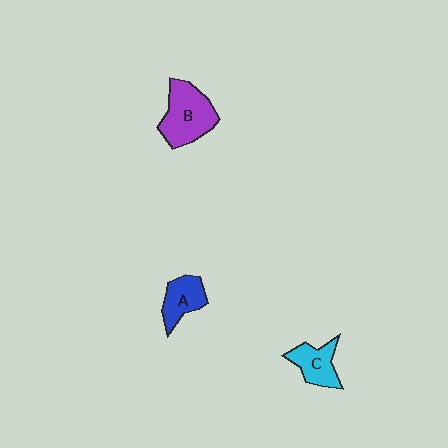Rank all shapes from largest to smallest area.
From largest to smallest: B (purple), C (cyan), A (blue).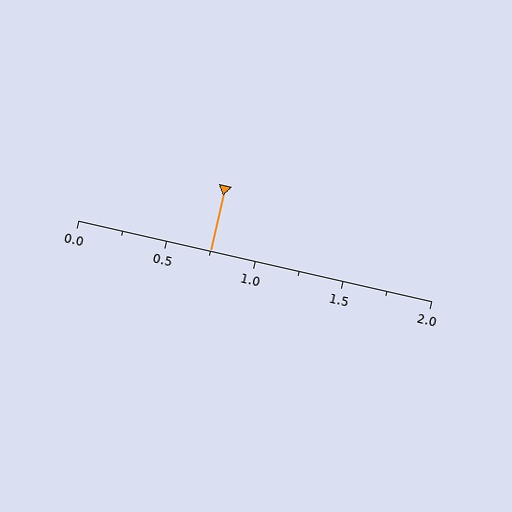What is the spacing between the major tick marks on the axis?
The major ticks are spaced 0.5 apart.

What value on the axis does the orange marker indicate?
The marker indicates approximately 0.75.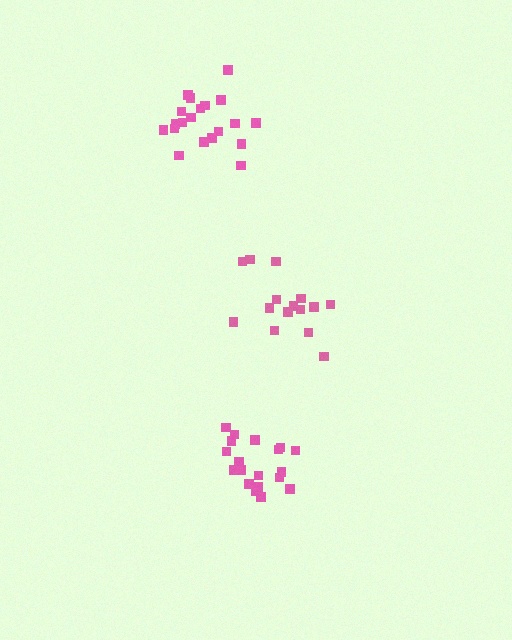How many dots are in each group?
Group 1: 15 dots, Group 2: 20 dots, Group 3: 19 dots (54 total).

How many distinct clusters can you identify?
There are 3 distinct clusters.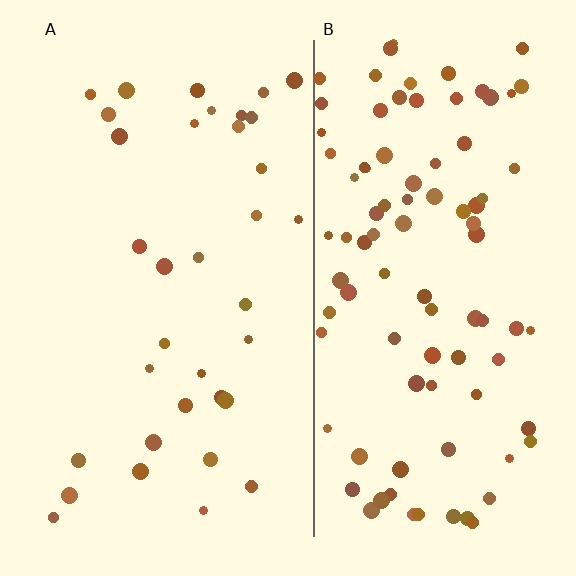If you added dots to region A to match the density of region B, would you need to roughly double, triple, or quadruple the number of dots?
Approximately triple.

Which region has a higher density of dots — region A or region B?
B (the right).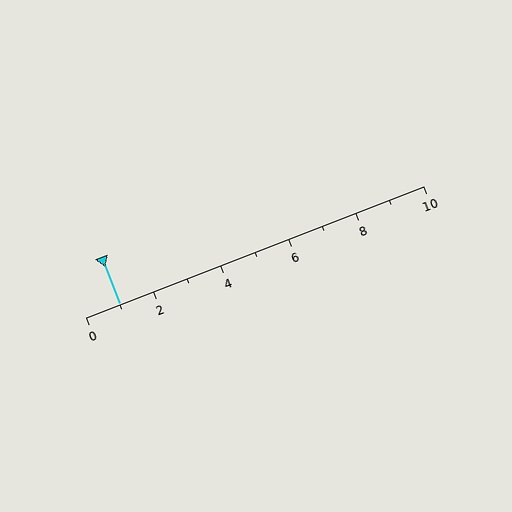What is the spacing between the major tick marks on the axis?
The major ticks are spaced 2 apart.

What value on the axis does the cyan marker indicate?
The marker indicates approximately 1.